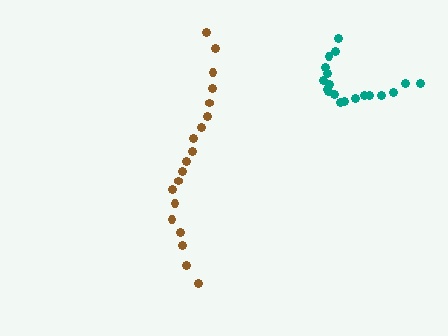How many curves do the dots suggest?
There are 2 distinct paths.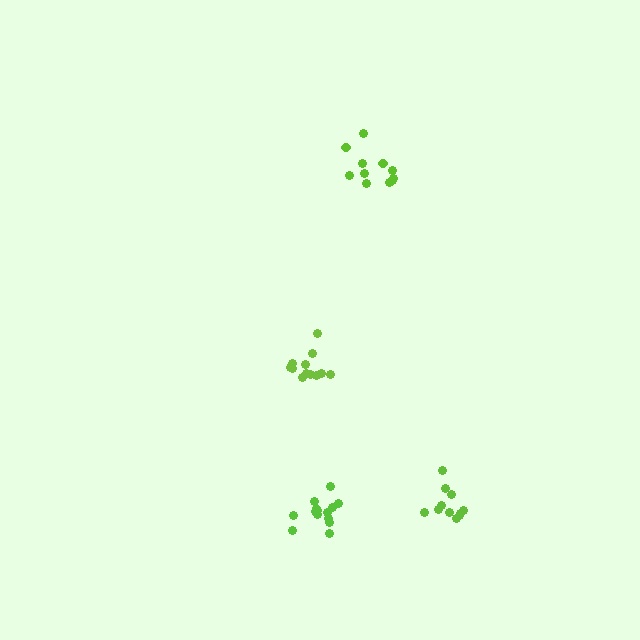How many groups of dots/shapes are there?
There are 4 groups.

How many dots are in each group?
Group 1: 11 dots, Group 2: 11 dots, Group 3: 12 dots, Group 4: 14 dots (48 total).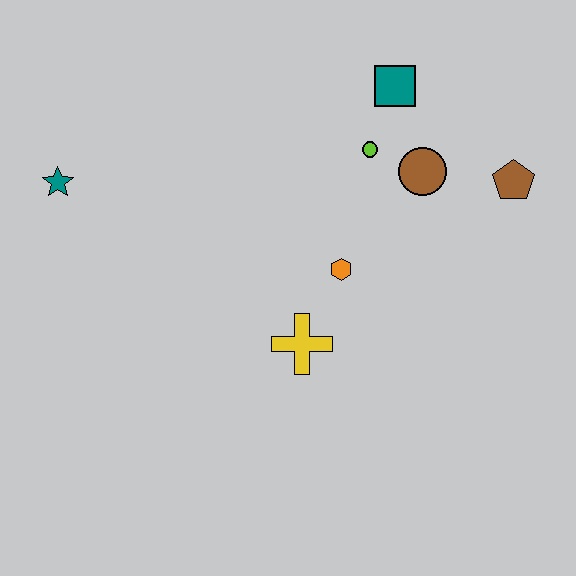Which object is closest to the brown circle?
The lime circle is closest to the brown circle.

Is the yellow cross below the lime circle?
Yes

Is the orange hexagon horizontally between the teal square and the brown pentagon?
No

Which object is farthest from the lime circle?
The teal star is farthest from the lime circle.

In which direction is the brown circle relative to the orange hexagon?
The brown circle is above the orange hexagon.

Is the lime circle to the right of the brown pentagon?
No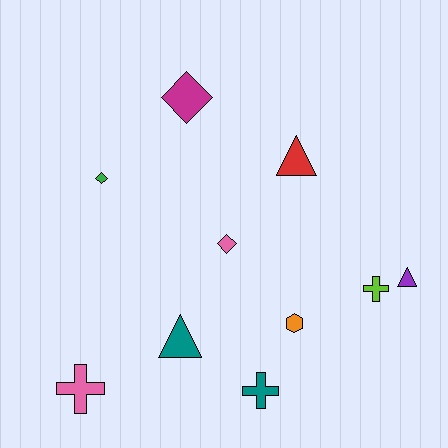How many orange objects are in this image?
There is 1 orange object.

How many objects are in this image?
There are 10 objects.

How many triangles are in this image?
There are 3 triangles.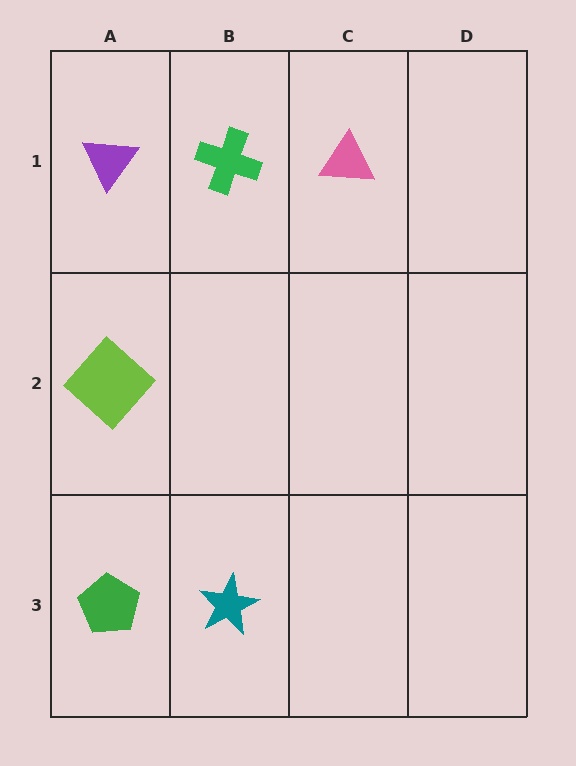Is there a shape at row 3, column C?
No, that cell is empty.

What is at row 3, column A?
A green pentagon.